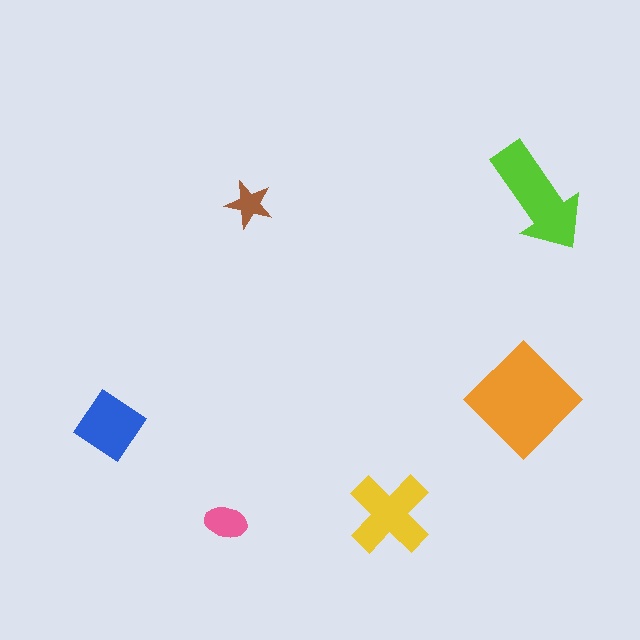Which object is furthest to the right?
The lime arrow is rightmost.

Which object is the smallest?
The brown star.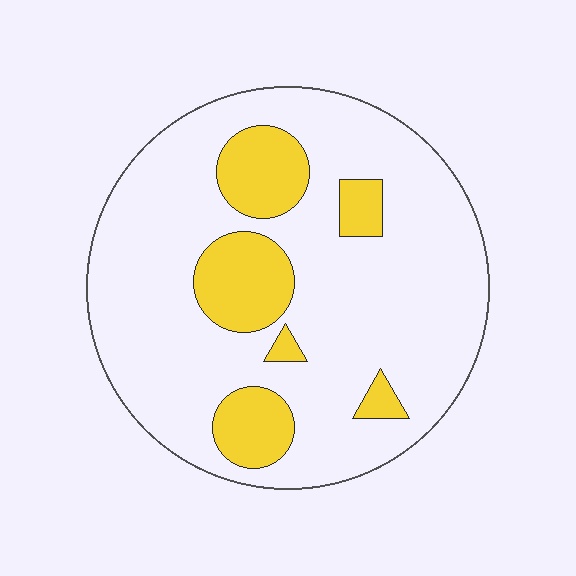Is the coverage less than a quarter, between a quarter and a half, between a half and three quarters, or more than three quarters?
Less than a quarter.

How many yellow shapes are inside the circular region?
6.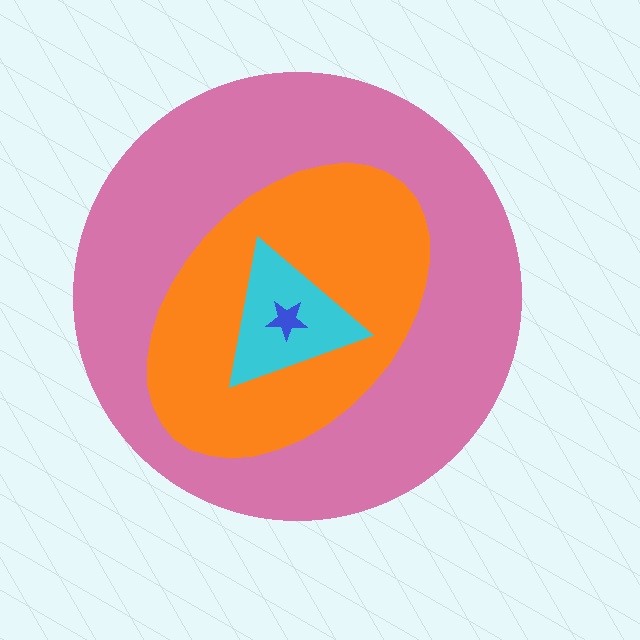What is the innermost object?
The blue star.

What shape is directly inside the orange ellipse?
The cyan triangle.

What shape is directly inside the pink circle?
The orange ellipse.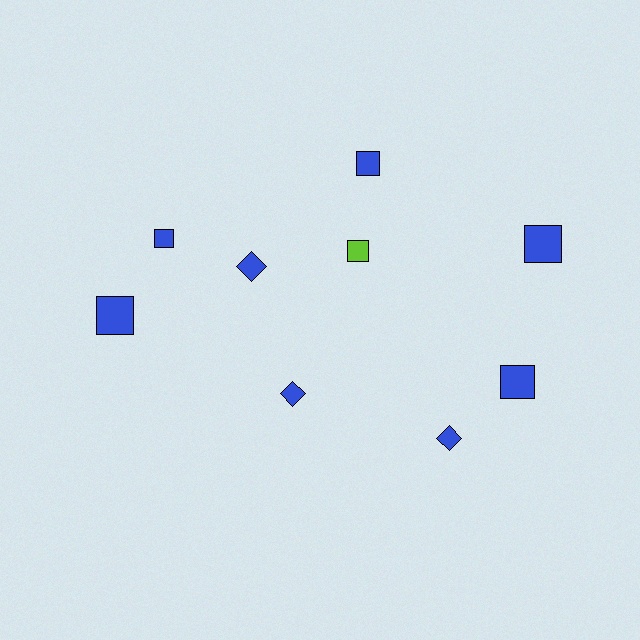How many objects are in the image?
There are 9 objects.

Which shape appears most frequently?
Square, with 6 objects.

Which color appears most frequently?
Blue, with 8 objects.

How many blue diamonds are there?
There are 3 blue diamonds.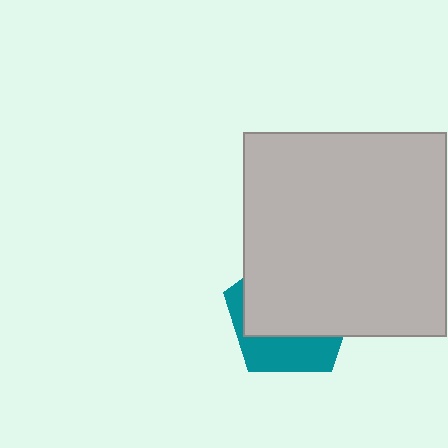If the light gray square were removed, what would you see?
You would see the complete teal pentagon.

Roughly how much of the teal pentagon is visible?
A small part of it is visible (roughly 33%).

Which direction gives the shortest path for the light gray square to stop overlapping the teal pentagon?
Moving up gives the shortest separation.